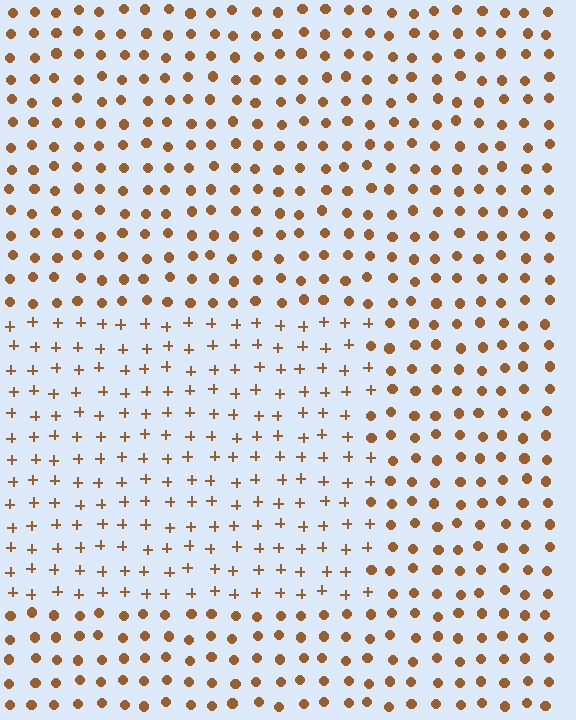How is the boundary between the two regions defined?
The boundary is defined by a change in element shape: plus signs inside vs. circles outside. All elements share the same color and spacing.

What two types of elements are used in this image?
The image uses plus signs inside the rectangle region and circles outside it.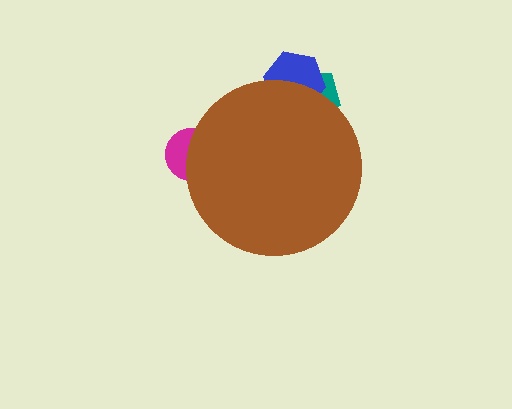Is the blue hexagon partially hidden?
Yes, the blue hexagon is partially hidden behind the brown circle.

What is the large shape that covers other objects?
A brown circle.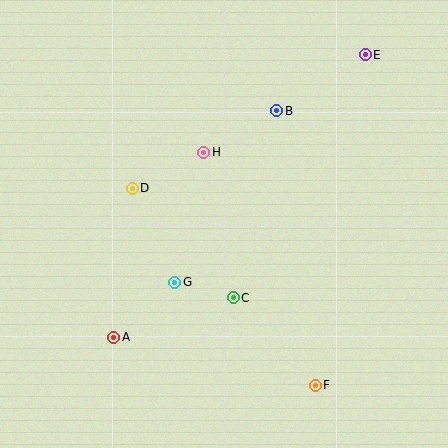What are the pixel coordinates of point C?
Point C is at (233, 298).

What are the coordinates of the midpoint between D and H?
The midpoint between D and H is at (168, 170).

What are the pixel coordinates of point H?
Point H is at (204, 152).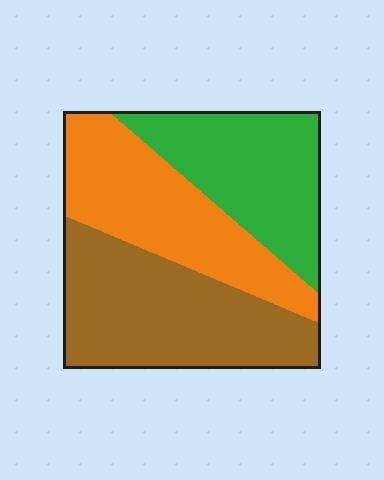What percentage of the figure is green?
Green takes up between a quarter and a half of the figure.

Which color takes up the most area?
Brown, at roughly 40%.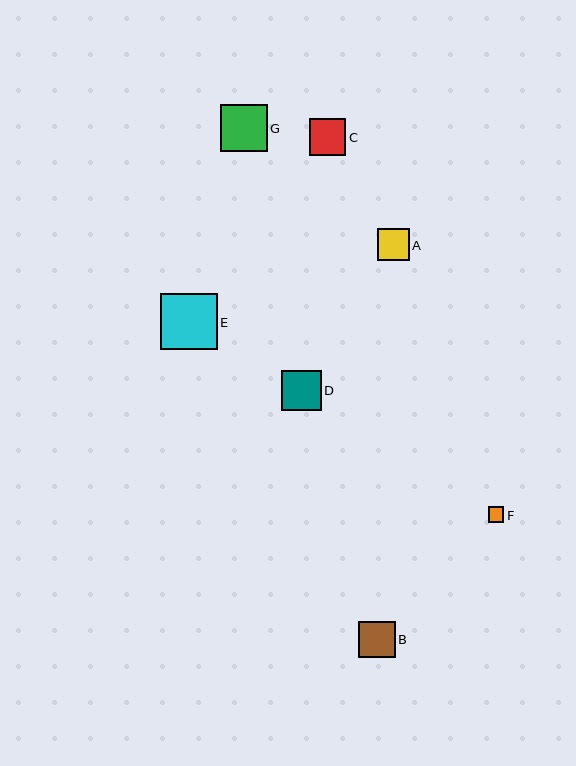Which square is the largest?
Square E is the largest with a size of approximately 57 pixels.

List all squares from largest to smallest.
From largest to smallest: E, G, D, B, C, A, F.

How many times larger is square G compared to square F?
Square G is approximately 3.0 times the size of square F.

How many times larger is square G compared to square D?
Square G is approximately 1.2 times the size of square D.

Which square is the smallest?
Square F is the smallest with a size of approximately 15 pixels.